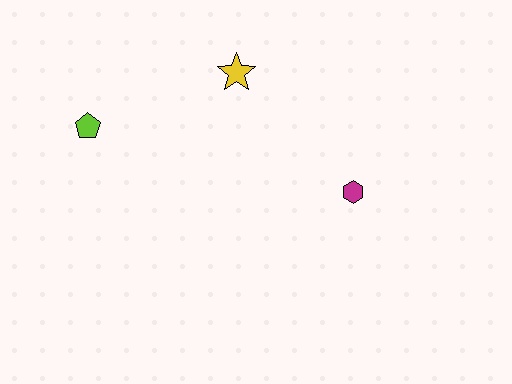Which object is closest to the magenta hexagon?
The yellow star is closest to the magenta hexagon.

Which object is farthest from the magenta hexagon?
The lime pentagon is farthest from the magenta hexagon.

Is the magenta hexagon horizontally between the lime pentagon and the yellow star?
No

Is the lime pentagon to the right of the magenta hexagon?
No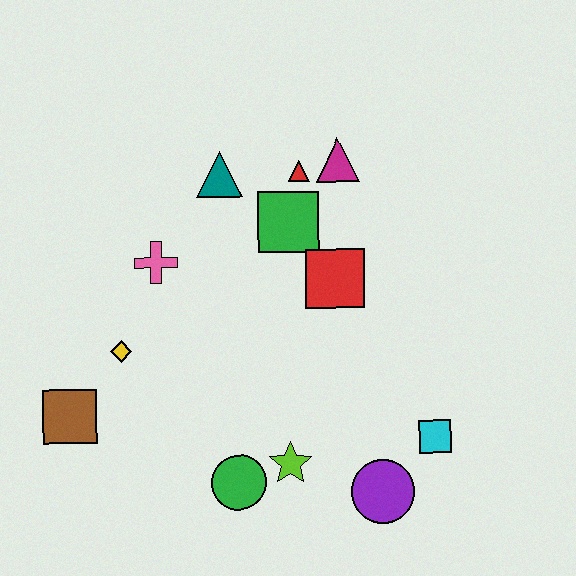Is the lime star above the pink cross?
No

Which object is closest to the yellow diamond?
The brown square is closest to the yellow diamond.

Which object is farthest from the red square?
The brown square is farthest from the red square.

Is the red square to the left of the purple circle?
Yes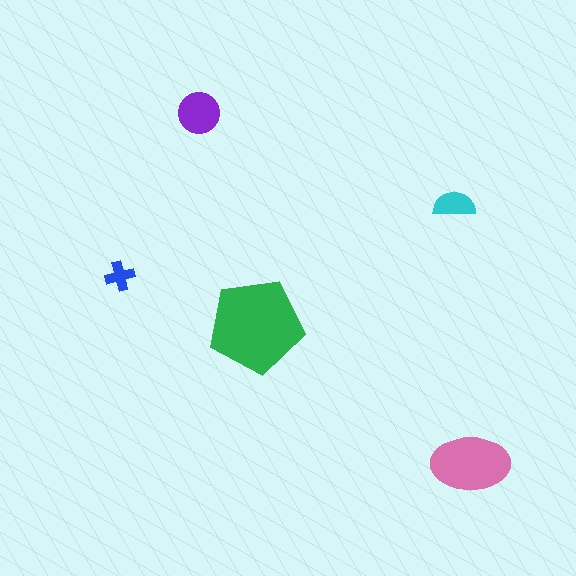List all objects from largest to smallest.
The green pentagon, the pink ellipse, the purple circle, the cyan semicircle, the blue cross.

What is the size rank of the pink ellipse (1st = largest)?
2nd.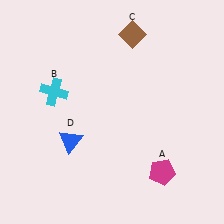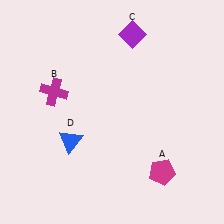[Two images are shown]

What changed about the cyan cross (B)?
In Image 1, B is cyan. In Image 2, it changed to magenta.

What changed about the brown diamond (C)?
In Image 1, C is brown. In Image 2, it changed to purple.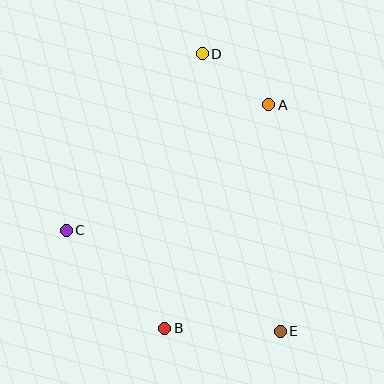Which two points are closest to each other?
Points A and D are closest to each other.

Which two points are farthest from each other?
Points D and E are farthest from each other.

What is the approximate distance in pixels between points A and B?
The distance between A and B is approximately 247 pixels.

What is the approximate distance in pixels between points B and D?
The distance between B and D is approximately 277 pixels.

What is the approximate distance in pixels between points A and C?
The distance between A and C is approximately 238 pixels.